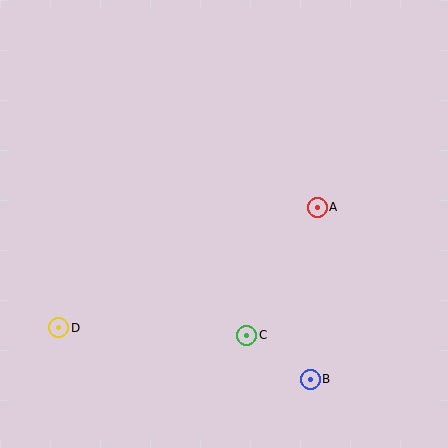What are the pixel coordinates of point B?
Point B is at (310, 379).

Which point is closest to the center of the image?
Point A at (317, 207) is closest to the center.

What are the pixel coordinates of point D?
Point D is at (59, 328).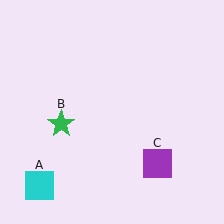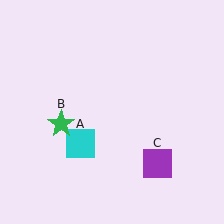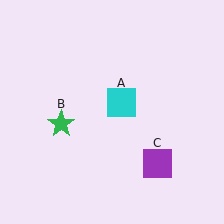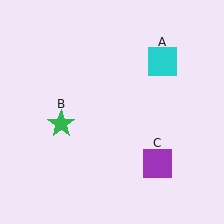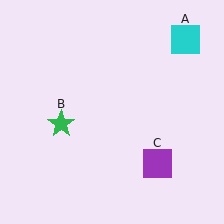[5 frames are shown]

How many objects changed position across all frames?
1 object changed position: cyan square (object A).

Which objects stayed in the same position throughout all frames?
Green star (object B) and purple square (object C) remained stationary.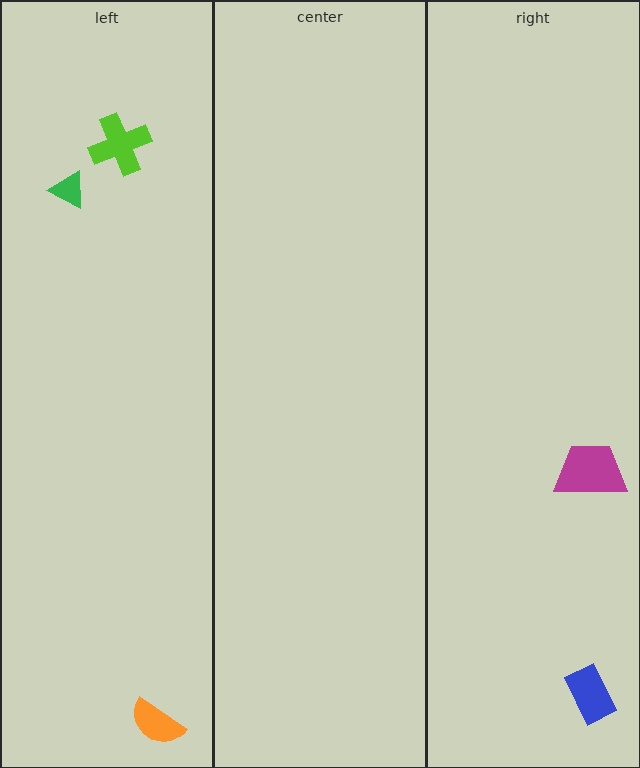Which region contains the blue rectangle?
The right region.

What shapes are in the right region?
The blue rectangle, the magenta trapezoid.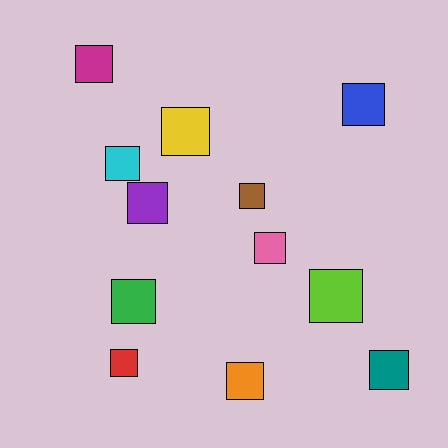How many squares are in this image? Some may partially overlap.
There are 12 squares.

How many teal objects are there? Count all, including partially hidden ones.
There is 1 teal object.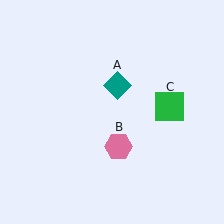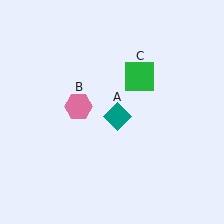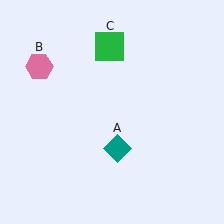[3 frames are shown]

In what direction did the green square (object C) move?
The green square (object C) moved up and to the left.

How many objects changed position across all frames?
3 objects changed position: teal diamond (object A), pink hexagon (object B), green square (object C).